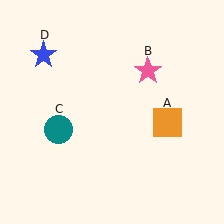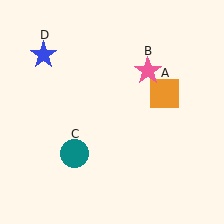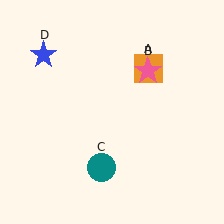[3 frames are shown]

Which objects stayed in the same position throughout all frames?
Pink star (object B) and blue star (object D) remained stationary.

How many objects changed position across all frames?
2 objects changed position: orange square (object A), teal circle (object C).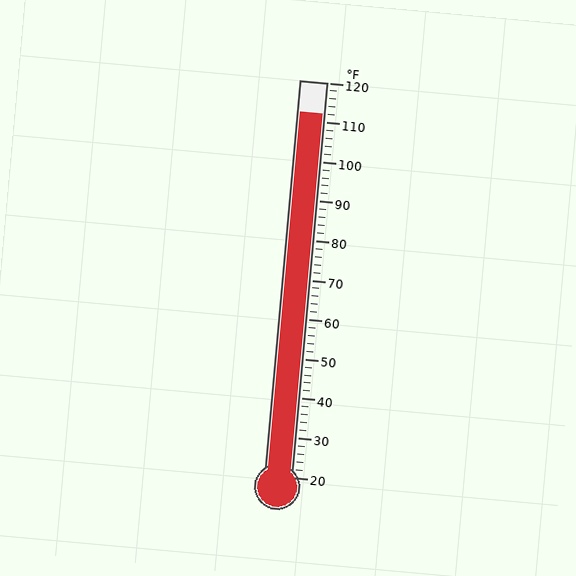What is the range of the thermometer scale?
The thermometer scale ranges from 20°F to 120°F.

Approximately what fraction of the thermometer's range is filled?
The thermometer is filled to approximately 90% of its range.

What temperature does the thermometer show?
The thermometer shows approximately 112°F.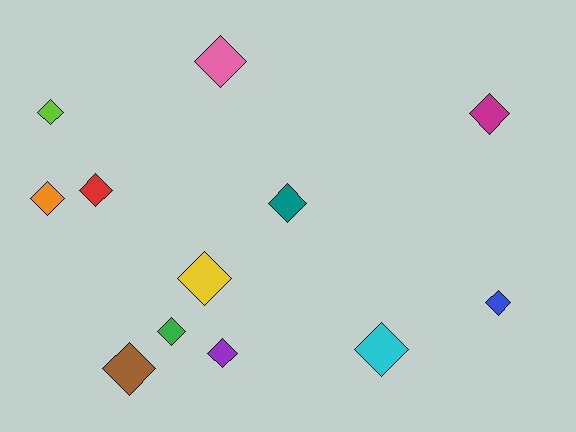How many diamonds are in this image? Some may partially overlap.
There are 12 diamonds.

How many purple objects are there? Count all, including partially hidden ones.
There is 1 purple object.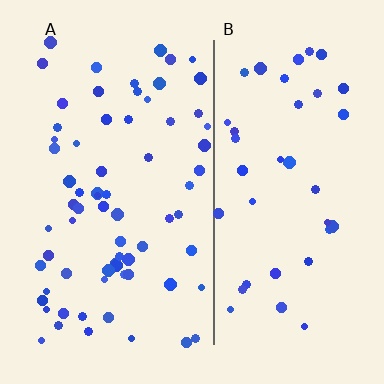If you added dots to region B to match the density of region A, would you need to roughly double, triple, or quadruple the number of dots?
Approximately double.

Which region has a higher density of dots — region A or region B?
A (the left).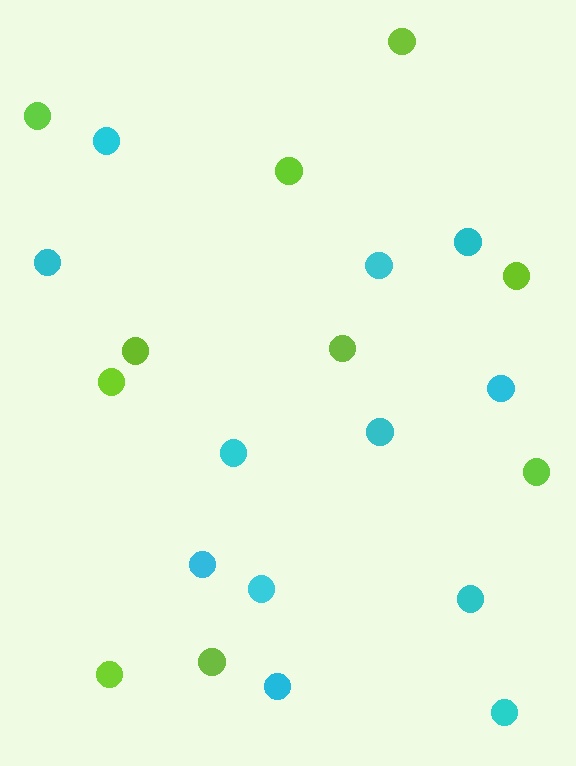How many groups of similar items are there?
There are 2 groups: one group of cyan circles (12) and one group of lime circles (10).